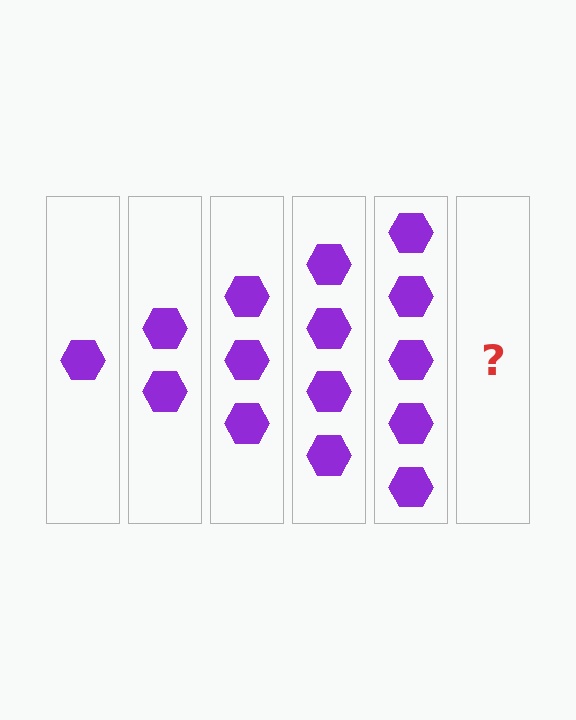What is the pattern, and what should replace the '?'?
The pattern is that each step adds one more hexagon. The '?' should be 6 hexagons.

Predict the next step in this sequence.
The next step is 6 hexagons.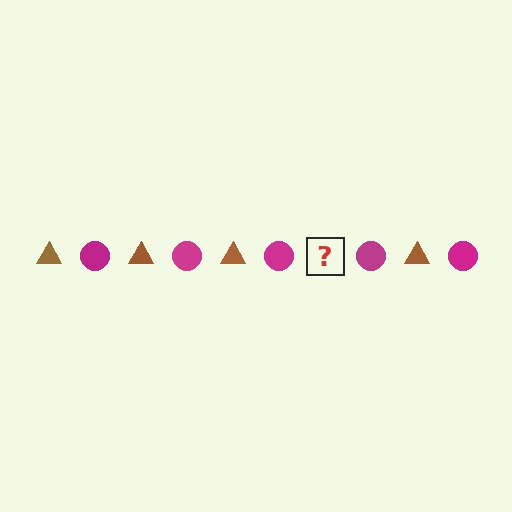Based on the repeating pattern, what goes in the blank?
The blank should be a brown triangle.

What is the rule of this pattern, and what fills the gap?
The rule is that the pattern alternates between brown triangle and magenta circle. The gap should be filled with a brown triangle.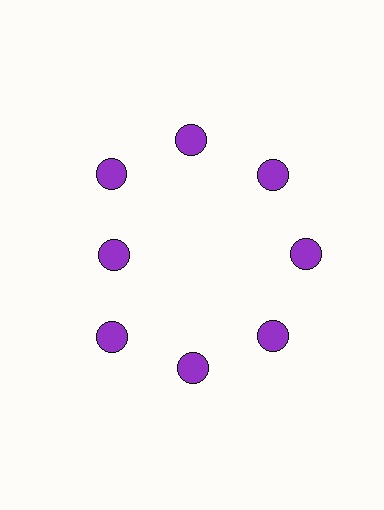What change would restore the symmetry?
The symmetry would be restored by moving it outward, back onto the ring so that all 8 circles sit at equal angles and equal distance from the center.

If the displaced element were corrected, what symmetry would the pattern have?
It would have 8-fold rotational symmetry — the pattern would map onto itself every 45 degrees.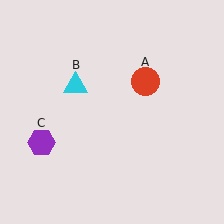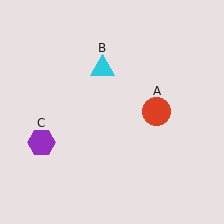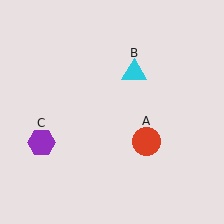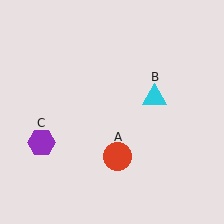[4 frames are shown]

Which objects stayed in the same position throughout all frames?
Purple hexagon (object C) remained stationary.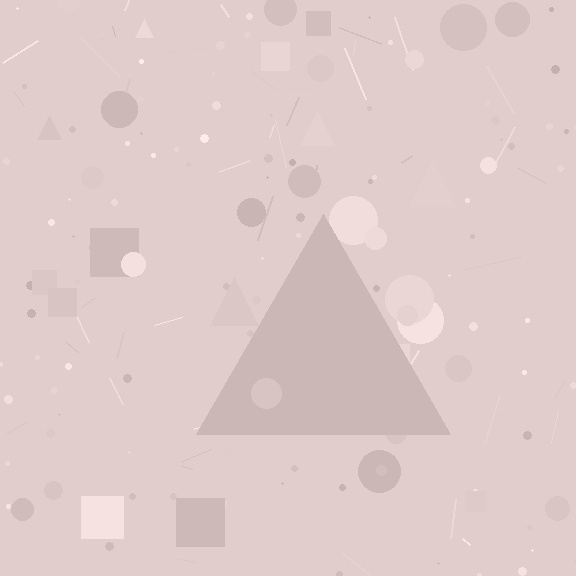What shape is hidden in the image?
A triangle is hidden in the image.